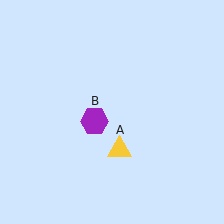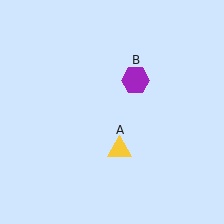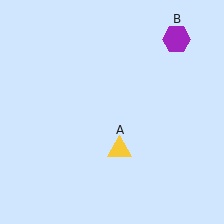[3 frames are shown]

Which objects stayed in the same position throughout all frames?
Yellow triangle (object A) remained stationary.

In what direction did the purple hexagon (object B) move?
The purple hexagon (object B) moved up and to the right.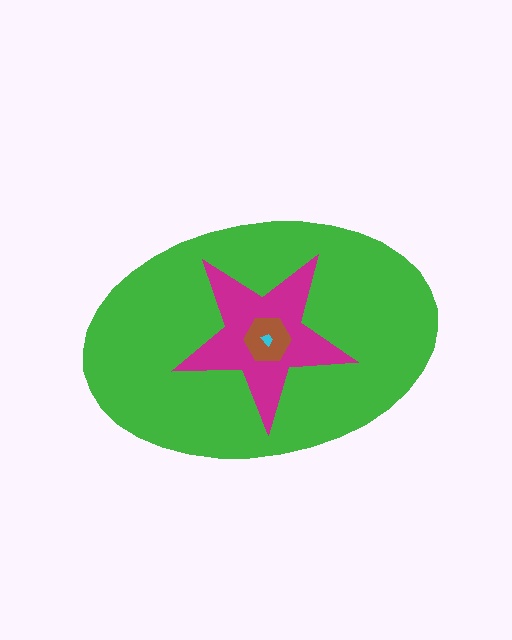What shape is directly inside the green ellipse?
The magenta star.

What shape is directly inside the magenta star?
The brown hexagon.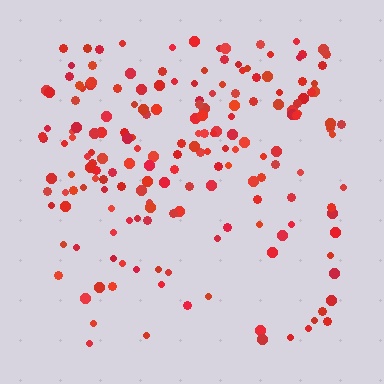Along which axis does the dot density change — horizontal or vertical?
Vertical.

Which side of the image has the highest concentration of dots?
The top.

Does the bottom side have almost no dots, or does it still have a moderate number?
Still a moderate number, just noticeably fewer than the top.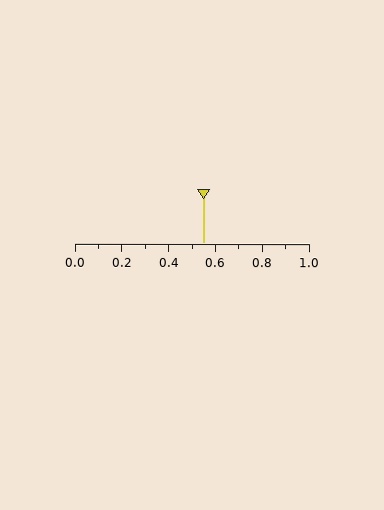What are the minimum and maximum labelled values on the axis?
The axis runs from 0.0 to 1.0.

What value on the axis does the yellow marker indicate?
The marker indicates approximately 0.55.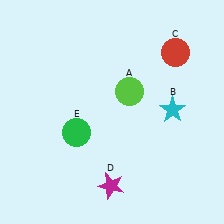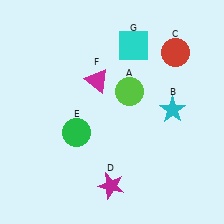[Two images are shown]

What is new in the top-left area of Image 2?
A magenta triangle (F) was added in the top-left area of Image 2.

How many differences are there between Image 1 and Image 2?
There are 2 differences between the two images.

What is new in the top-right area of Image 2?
A cyan square (G) was added in the top-right area of Image 2.